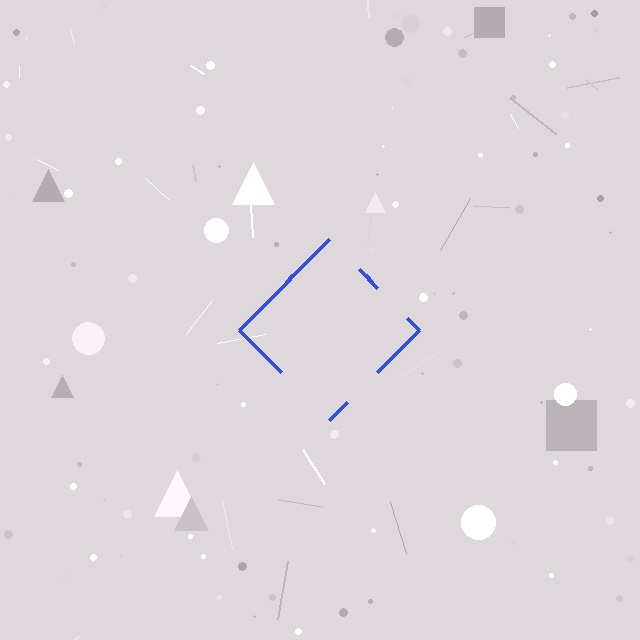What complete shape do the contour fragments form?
The contour fragments form a diamond.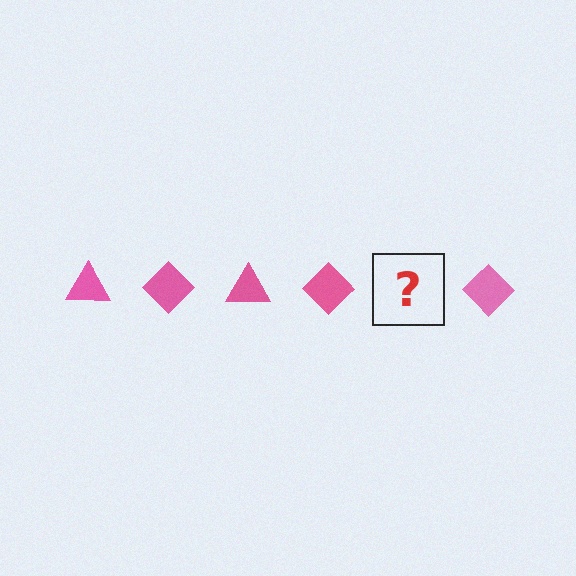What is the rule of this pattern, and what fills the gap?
The rule is that the pattern cycles through triangle, diamond shapes in pink. The gap should be filled with a pink triangle.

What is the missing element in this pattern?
The missing element is a pink triangle.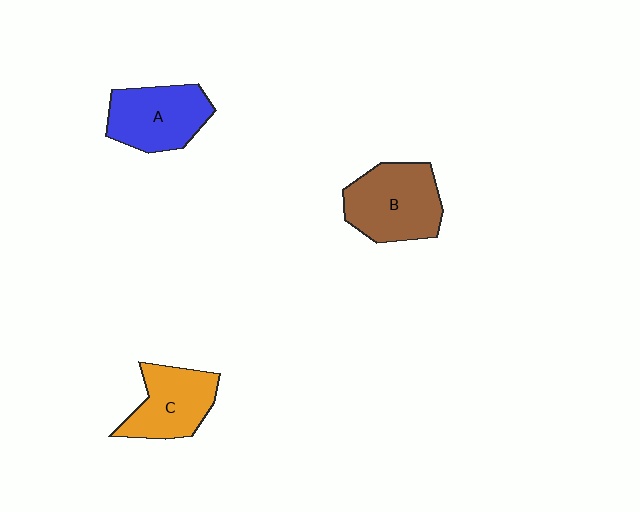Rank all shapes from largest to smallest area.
From largest to smallest: B (brown), A (blue), C (orange).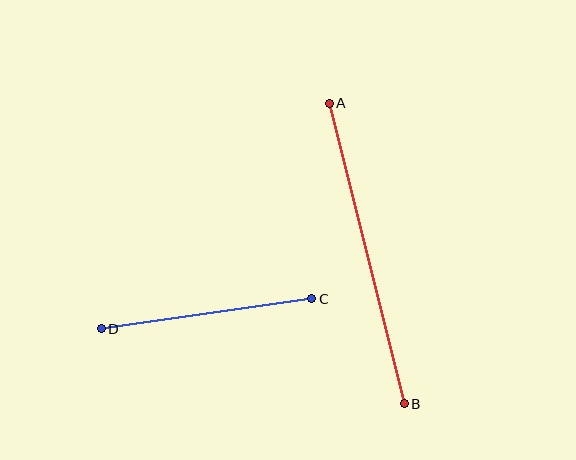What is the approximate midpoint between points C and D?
The midpoint is at approximately (206, 314) pixels.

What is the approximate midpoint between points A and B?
The midpoint is at approximately (367, 253) pixels.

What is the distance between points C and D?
The distance is approximately 212 pixels.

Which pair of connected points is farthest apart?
Points A and B are farthest apart.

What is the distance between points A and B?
The distance is approximately 310 pixels.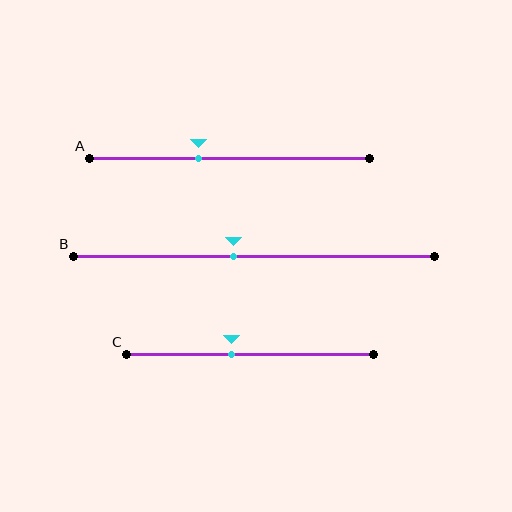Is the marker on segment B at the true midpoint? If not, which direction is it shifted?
No, the marker on segment B is shifted to the left by about 6% of the segment length.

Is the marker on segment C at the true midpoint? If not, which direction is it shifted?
No, the marker on segment C is shifted to the left by about 7% of the segment length.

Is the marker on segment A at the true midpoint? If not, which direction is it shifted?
No, the marker on segment A is shifted to the left by about 11% of the segment length.